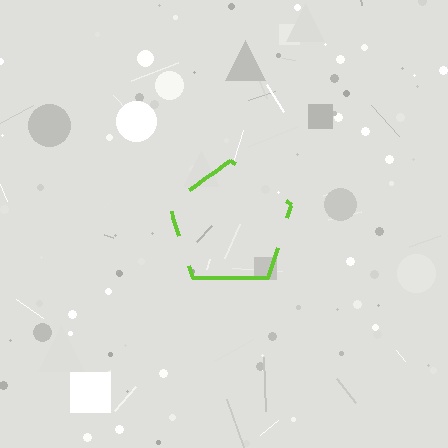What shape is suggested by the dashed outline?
The dashed outline suggests a pentagon.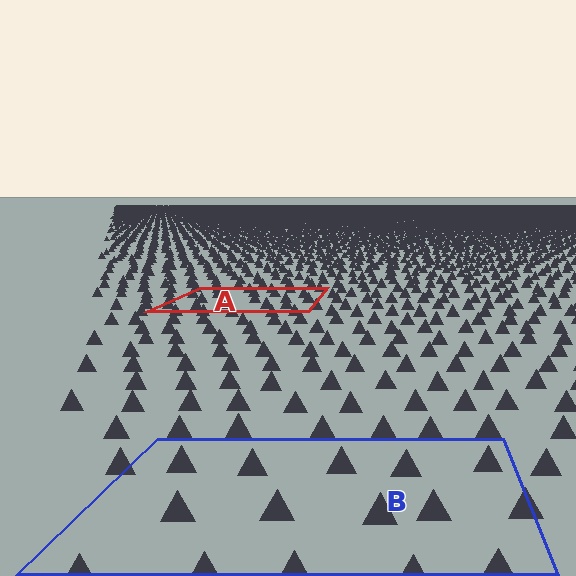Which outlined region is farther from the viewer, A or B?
Region A is farther from the viewer — the texture elements inside it appear smaller and more densely packed.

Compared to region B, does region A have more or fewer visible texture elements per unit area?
Region A has more texture elements per unit area — they are packed more densely because it is farther away.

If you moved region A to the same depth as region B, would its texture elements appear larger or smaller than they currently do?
They would appear larger. At a closer depth, the same texture elements are projected at a bigger on-screen size.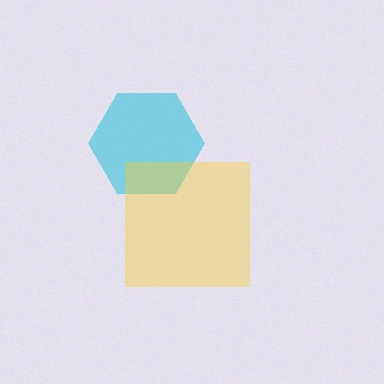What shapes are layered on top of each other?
The layered shapes are: a cyan hexagon, a yellow square.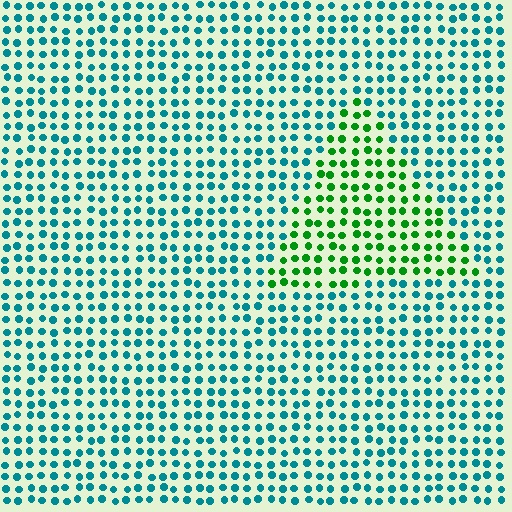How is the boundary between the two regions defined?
The boundary is defined purely by a slight shift in hue (about 58 degrees). Spacing, size, and orientation are identical on both sides.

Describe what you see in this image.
The image is filled with small teal elements in a uniform arrangement. A triangle-shaped region is visible where the elements are tinted to a slightly different hue, forming a subtle color boundary.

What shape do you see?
I see a triangle.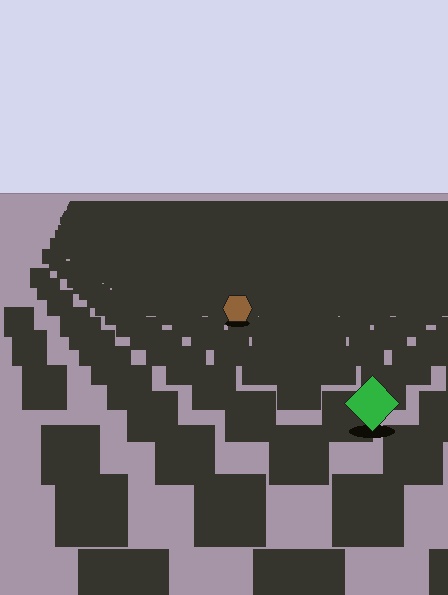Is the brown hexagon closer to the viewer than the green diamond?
No. The green diamond is closer — you can tell from the texture gradient: the ground texture is coarser near it.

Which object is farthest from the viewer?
The brown hexagon is farthest from the viewer. It appears smaller and the ground texture around it is denser.